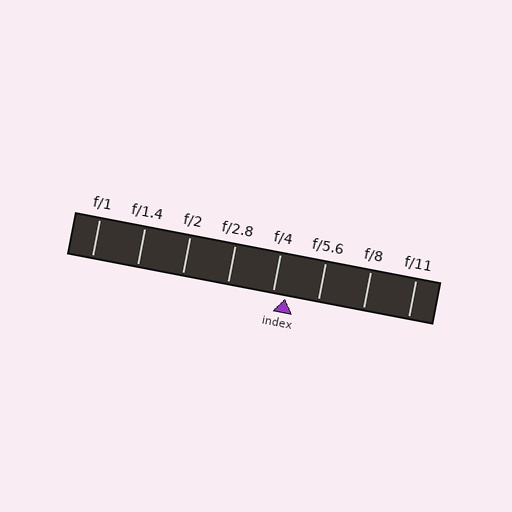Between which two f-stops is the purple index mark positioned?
The index mark is between f/4 and f/5.6.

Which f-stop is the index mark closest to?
The index mark is closest to f/4.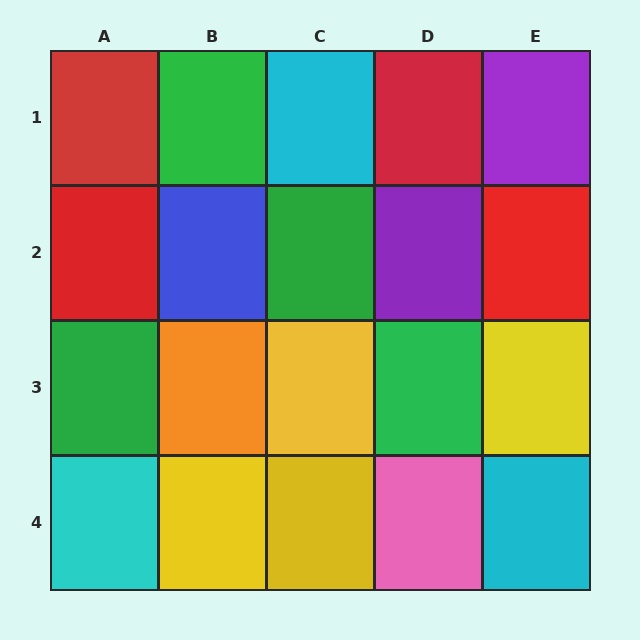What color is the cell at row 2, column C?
Green.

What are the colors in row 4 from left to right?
Cyan, yellow, yellow, pink, cyan.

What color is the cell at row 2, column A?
Red.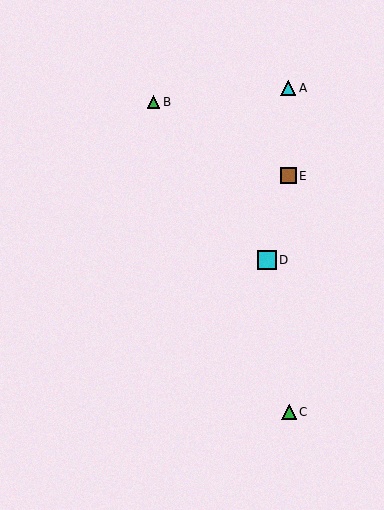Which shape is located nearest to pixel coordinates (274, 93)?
The cyan triangle (labeled A) at (288, 88) is nearest to that location.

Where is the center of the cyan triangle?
The center of the cyan triangle is at (288, 88).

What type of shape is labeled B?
Shape B is a green triangle.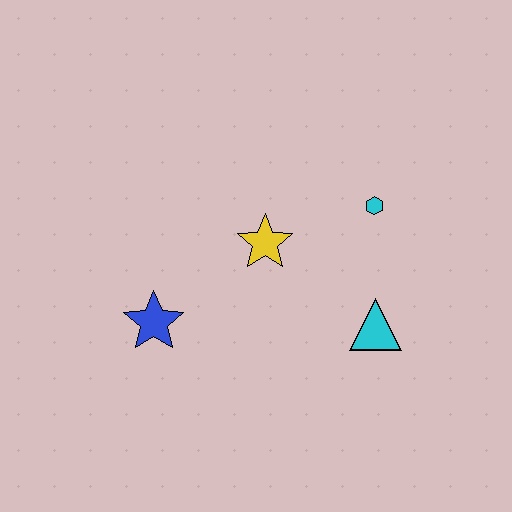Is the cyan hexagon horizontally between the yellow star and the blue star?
No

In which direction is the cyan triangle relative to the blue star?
The cyan triangle is to the right of the blue star.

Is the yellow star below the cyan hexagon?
Yes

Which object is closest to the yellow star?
The cyan hexagon is closest to the yellow star.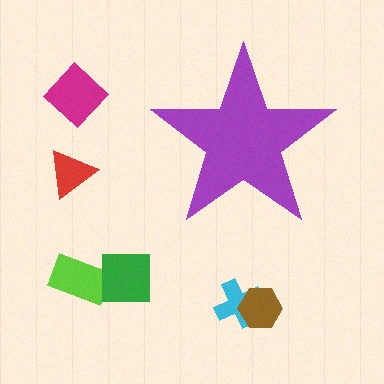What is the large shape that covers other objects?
A purple star.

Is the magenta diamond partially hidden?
No, the magenta diamond is fully visible.